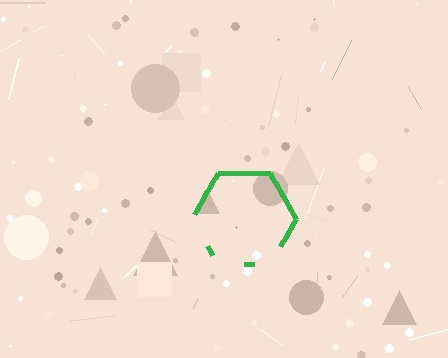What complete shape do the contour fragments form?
The contour fragments form a hexagon.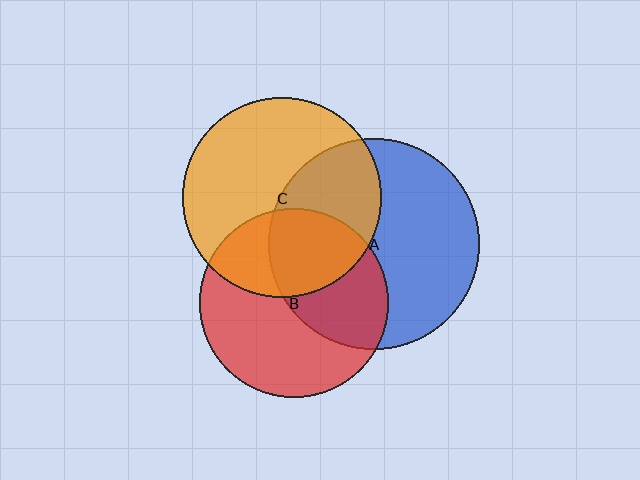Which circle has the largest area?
Circle A (blue).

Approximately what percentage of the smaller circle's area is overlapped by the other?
Approximately 35%.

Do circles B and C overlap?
Yes.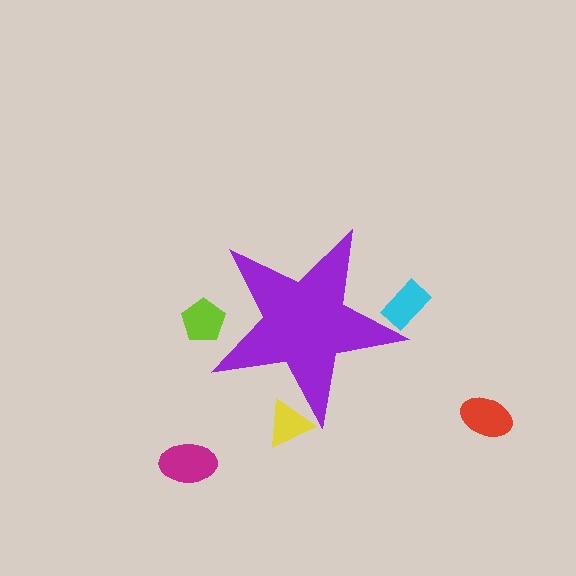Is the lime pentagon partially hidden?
Yes, the lime pentagon is partially hidden behind the purple star.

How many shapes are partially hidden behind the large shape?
3 shapes are partially hidden.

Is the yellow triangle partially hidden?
Yes, the yellow triangle is partially hidden behind the purple star.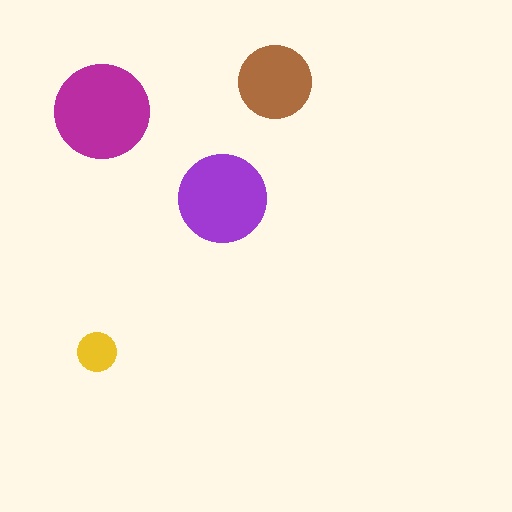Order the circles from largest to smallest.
the magenta one, the purple one, the brown one, the yellow one.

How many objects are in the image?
There are 4 objects in the image.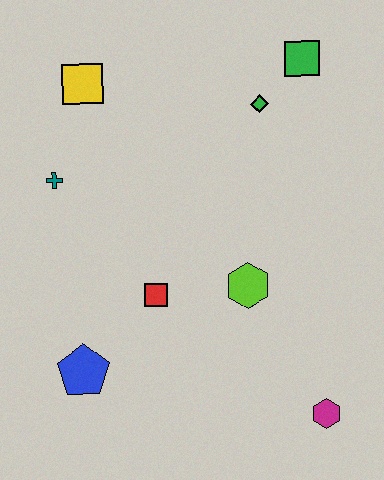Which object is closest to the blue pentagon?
The red square is closest to the blue pentagon.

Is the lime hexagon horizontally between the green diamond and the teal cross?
Yes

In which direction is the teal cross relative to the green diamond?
The teal cross is to the left of the green diamond.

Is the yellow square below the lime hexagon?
No